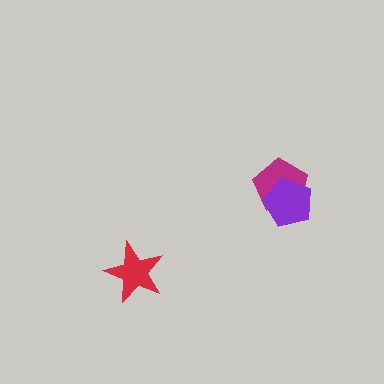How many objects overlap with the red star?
0 objects overlap with the red star.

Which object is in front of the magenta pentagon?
The purple pentagon is in front of the magenta pentagon.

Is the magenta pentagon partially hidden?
Yes, it is partially covered by another shape.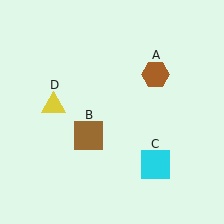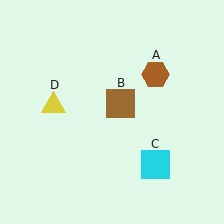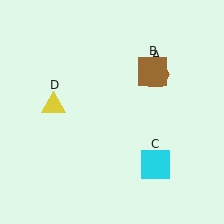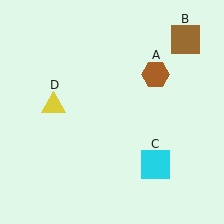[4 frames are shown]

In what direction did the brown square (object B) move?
The brown square (object B) moved up and to the right.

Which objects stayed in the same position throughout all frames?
Brown hexagon (object A) and cyan square (object C) and yellow triangle (object D) remained stationary.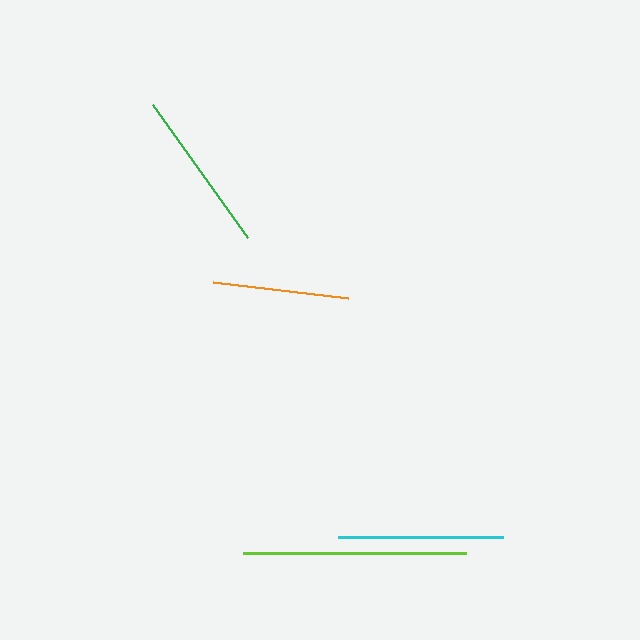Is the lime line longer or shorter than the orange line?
The lime line is longer than the orange line.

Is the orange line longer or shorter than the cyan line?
The cyan line is longer than the orange line.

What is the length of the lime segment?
The lime segment is approximately 223 pixels long.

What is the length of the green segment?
The green segment is approximately 164 pixels long.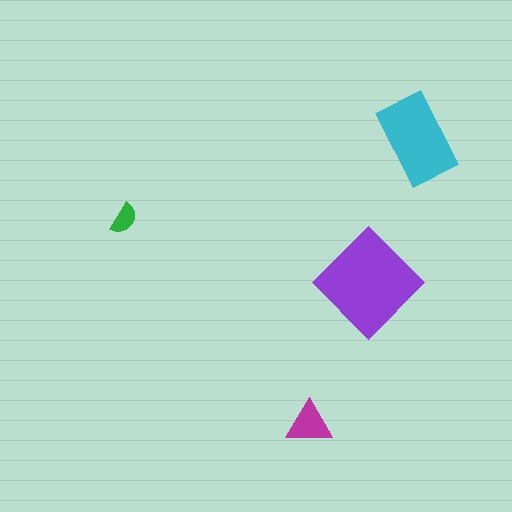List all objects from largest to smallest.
The purple diamond, the cyan rectangle, the magenta triangle, the green semicircle.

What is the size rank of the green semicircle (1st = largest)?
4th.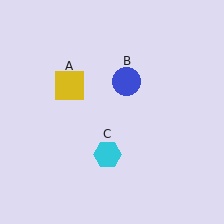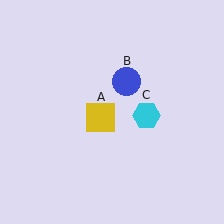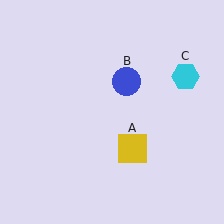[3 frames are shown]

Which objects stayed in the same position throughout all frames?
Blue circle (object B) remained stationary.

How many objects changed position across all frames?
2 objects changed position: yellow square (object A), cyan hexagon (object C).